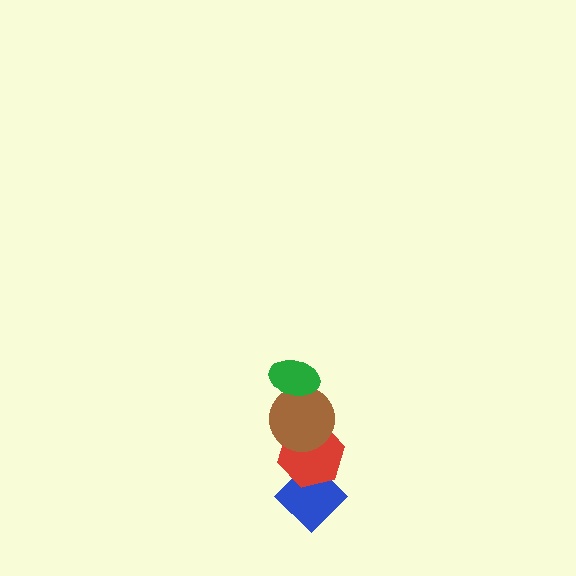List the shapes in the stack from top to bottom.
From top to bottom: the green ellipse, the brown circle, the red hexagon, the blue diamond.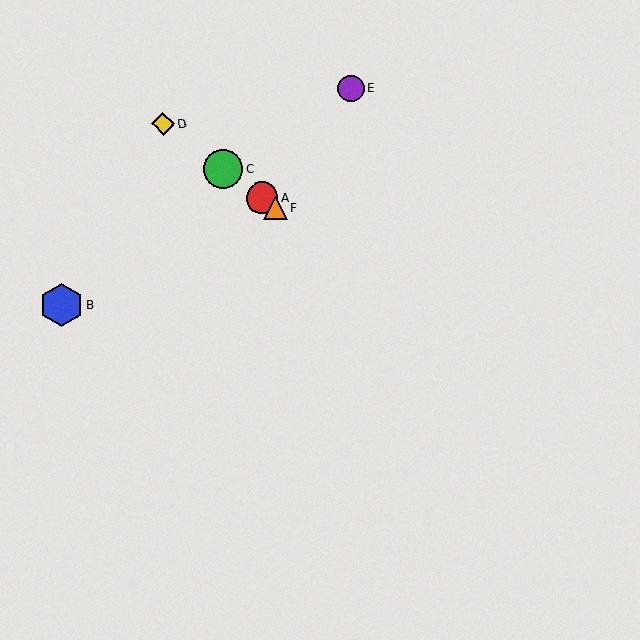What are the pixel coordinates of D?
Object D is at (163, 124).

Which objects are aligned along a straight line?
Objects A, C, D, F are aligned along a straight line.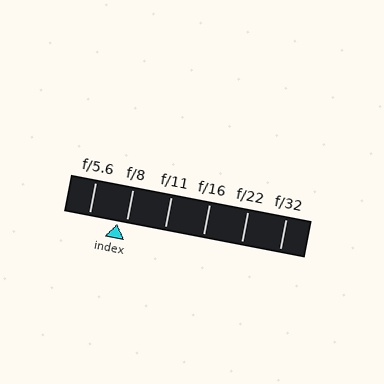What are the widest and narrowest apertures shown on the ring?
The widest aperture shown is f/5.6 and the narrowest is f/32.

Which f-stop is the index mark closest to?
The index mark is closest to f/8.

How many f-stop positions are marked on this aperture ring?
There are 6 f-stop positions marked.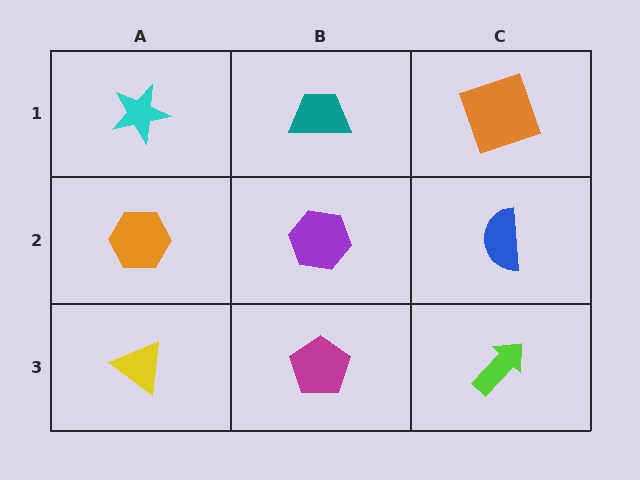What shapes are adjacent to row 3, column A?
An orange hexagon (row 2, column A), a magenta pentagon (row 3, column B).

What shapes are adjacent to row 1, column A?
An orange hexagon (row 2, column A), a teal trapezoid (row 1, column B).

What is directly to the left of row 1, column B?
A cyan star.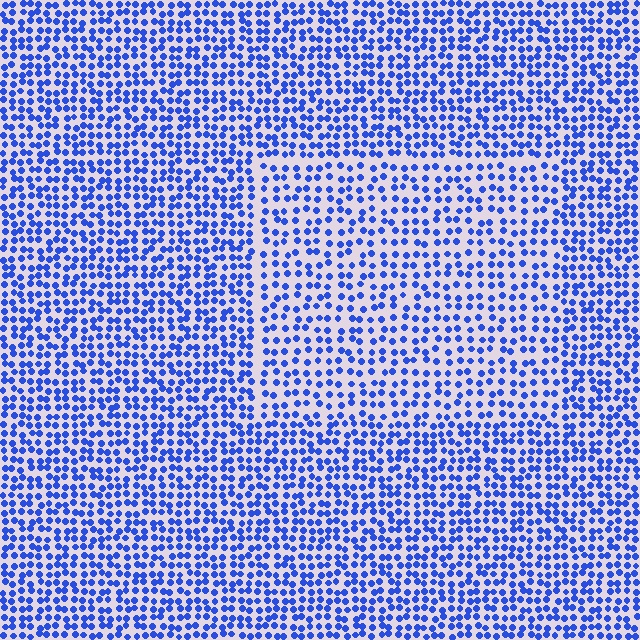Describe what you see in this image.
The image contains small blue elements arranged at two different densities. A rectangle-shaped region is visible where the elements are less densely packed than the surrounding area.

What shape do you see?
I see a rectangle.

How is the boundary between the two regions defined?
The boundary is defined by a change in element density (approximately 1.5x ratio). All elements are the same color, size, and shape.